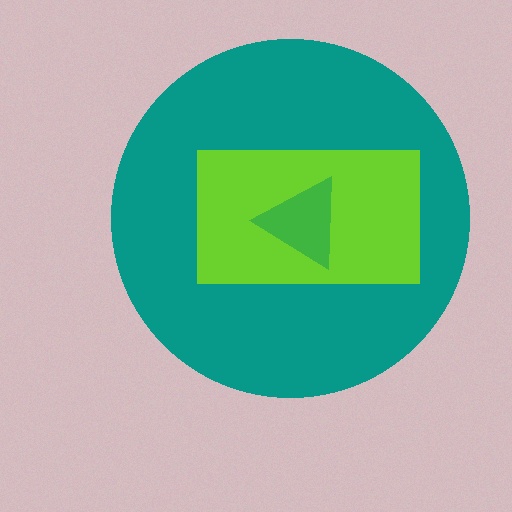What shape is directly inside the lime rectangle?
The green triangle.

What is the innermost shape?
The green triangle.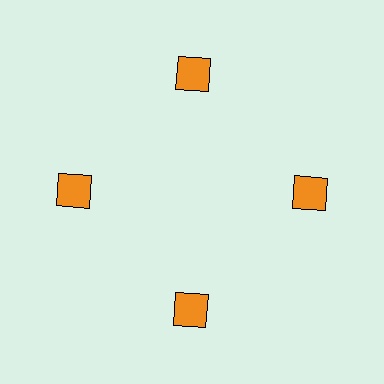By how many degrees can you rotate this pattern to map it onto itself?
The pattern maps onto itself every 90 degrees of rotation.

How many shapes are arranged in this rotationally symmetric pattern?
There are 4 shapes, arranged in 4 groups of 1.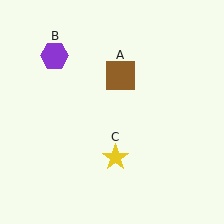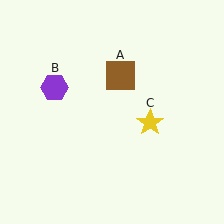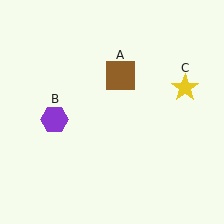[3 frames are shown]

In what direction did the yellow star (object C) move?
The yellow star (object C) moved up and to the right.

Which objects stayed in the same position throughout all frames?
Brown square (object A) remained stationary.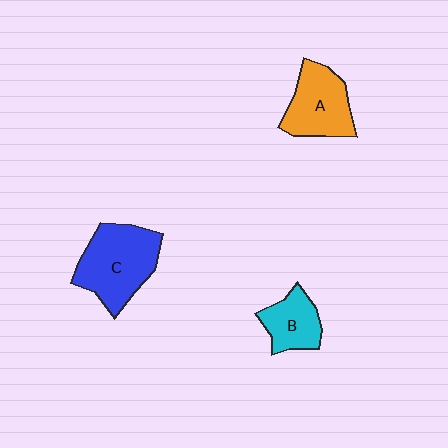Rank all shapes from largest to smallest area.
From largest to smallest: C (blue), A (orange), B (cyan).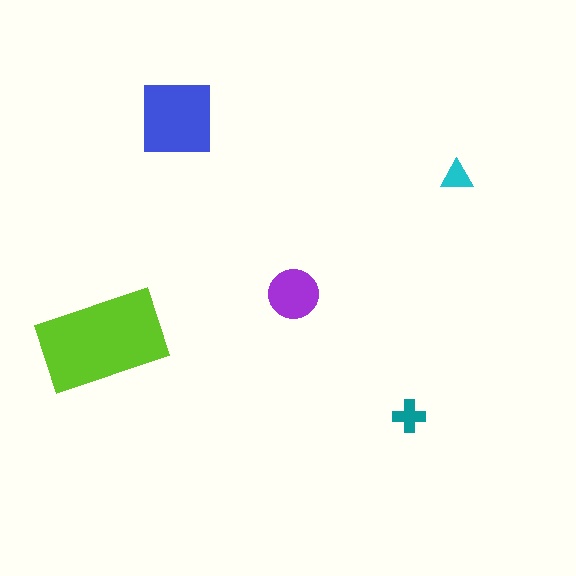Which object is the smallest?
The cyan triangle.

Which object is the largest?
The lime rectangle.